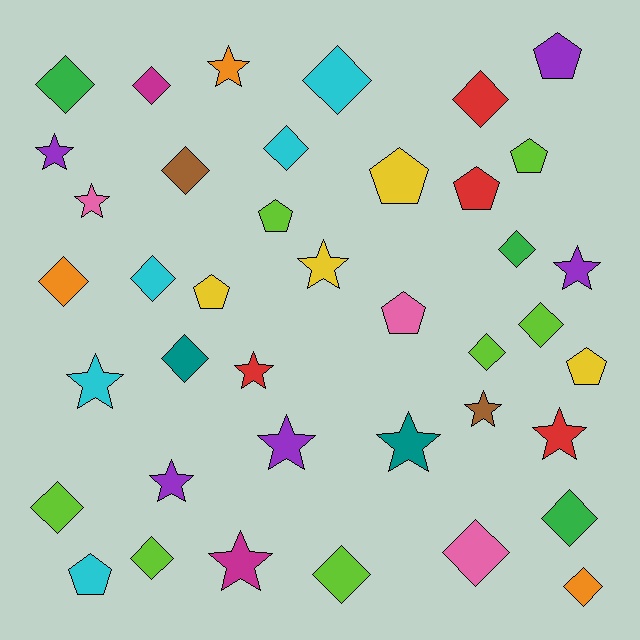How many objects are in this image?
There are 40 objects.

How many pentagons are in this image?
There are 9 pentagons.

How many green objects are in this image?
There are 3 green objects.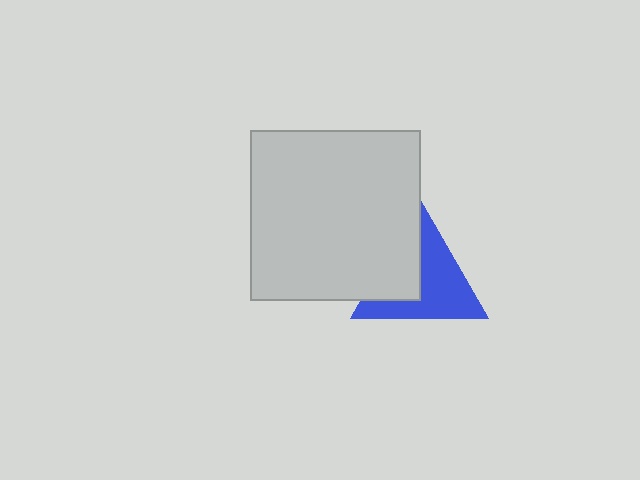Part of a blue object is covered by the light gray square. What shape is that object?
It is a triangle.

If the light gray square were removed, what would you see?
You would see the complete blue triangle.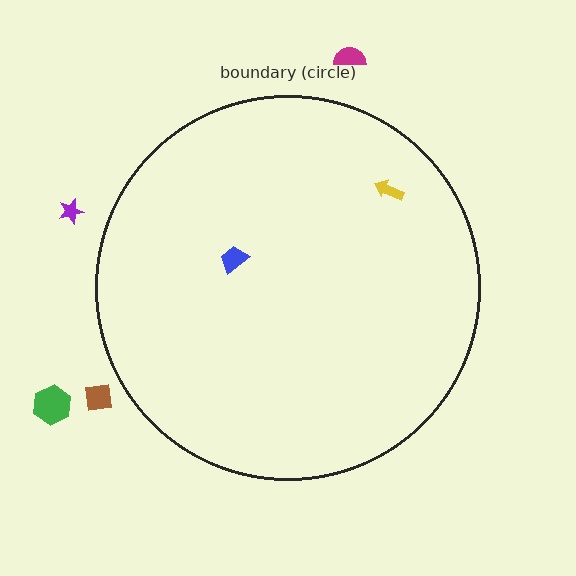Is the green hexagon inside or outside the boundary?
Outside.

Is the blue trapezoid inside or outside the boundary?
Inside.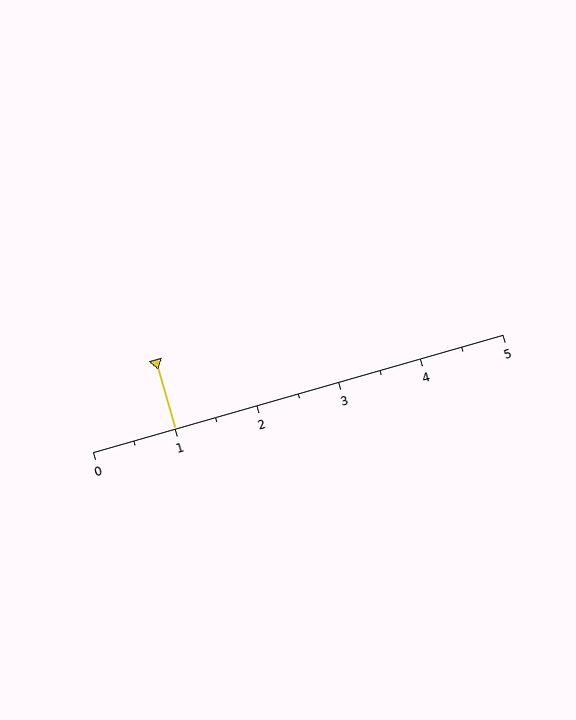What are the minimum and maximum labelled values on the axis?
The axis runs from 0 to 5.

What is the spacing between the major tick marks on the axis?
The major ticks are spaced 1 apart.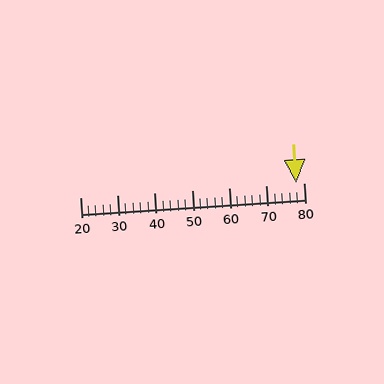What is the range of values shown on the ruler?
The ruler shows values from 20 to 80.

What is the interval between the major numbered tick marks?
The major tick marks are spaced 10 units apart.